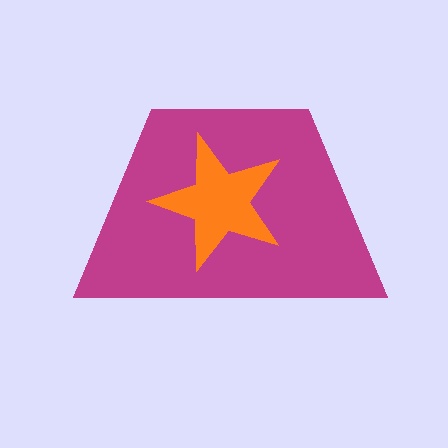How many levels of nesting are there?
2.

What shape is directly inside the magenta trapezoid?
The orange star.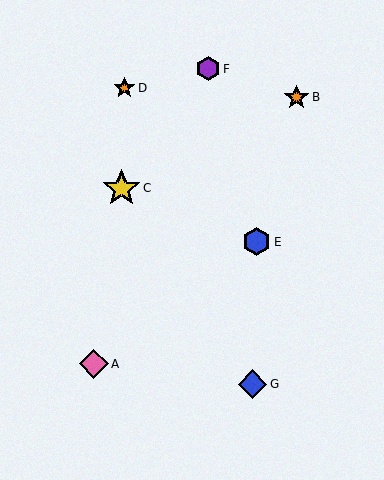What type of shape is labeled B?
Shape B is an orange star.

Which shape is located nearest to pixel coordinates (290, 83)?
The orange star (labeled B) at (296, 97) is nearest to that location.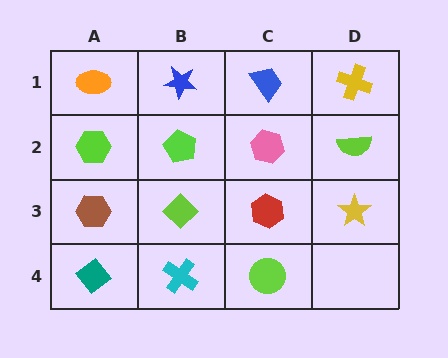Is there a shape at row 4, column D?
No, that cell is empty.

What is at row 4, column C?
A lime circle.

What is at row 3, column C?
A red hexagon.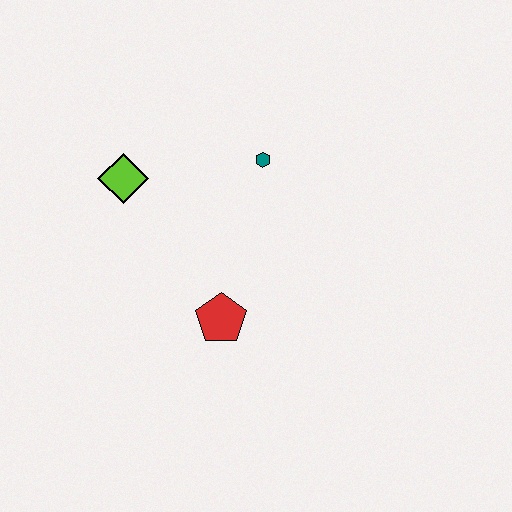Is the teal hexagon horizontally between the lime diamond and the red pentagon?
No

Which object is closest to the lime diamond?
The teal hexagon is closest to the lime diamond.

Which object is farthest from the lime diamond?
The red pentagon is farthest from the lime diamond.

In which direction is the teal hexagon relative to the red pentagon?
The teal hexagon is above the red pentagon.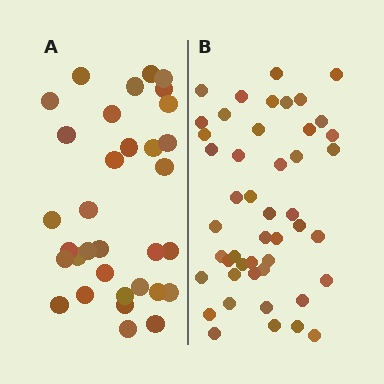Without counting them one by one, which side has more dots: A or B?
Region B (the right region) has more dots.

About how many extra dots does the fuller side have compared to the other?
Region B has approximately 15 more dots than region A.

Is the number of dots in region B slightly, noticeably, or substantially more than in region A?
Region B has noticeably more, but not dramatically so. The ratio is roughly 1.4 to 1.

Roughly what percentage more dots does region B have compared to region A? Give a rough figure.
About 40% more.